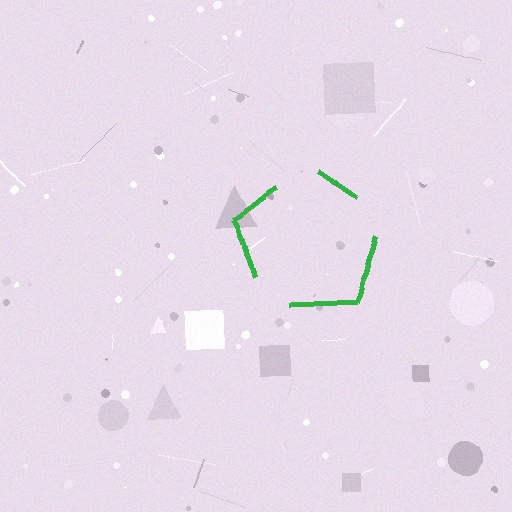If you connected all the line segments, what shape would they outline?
They would outline a pentagon.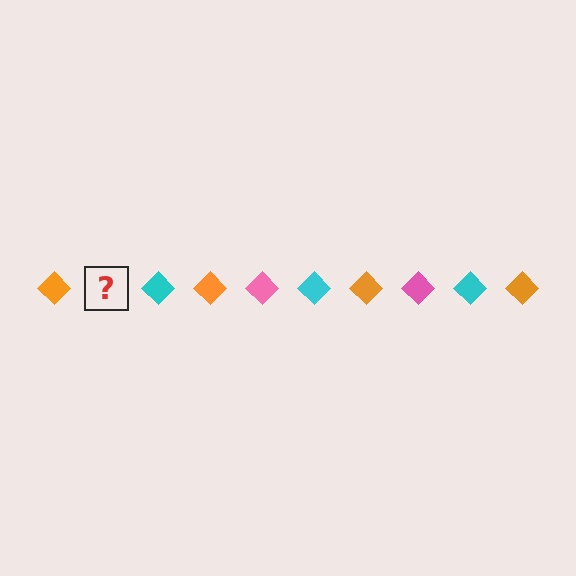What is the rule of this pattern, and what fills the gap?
The rule is that the pattern cycles through orange, pink, cyan diamonds. The gap should be filled with a pink diamond.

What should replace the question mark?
The question mark should be replaced with a pink diamond.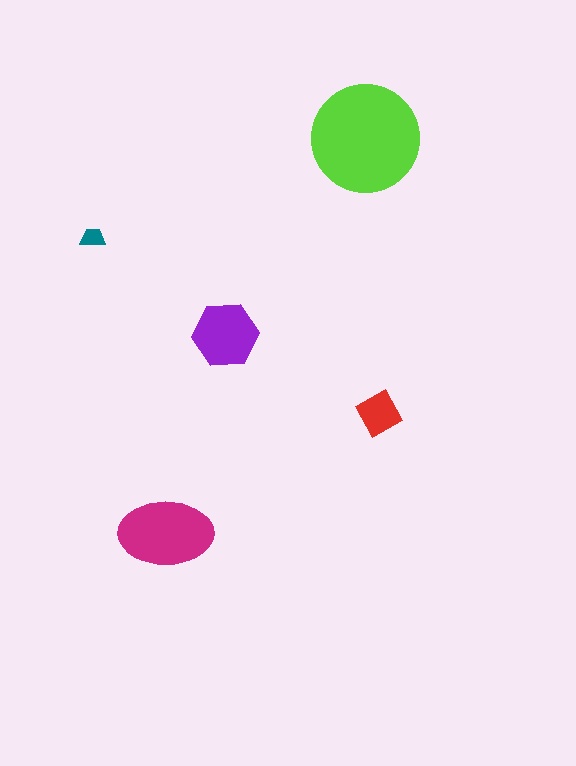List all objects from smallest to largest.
The teal trapezoid, the red square, the purple hexagon, the magenta ellipse, the lime circle.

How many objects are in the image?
There are 5 objects in the image.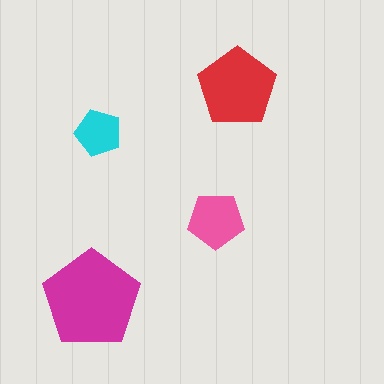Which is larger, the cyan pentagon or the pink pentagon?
The pink one.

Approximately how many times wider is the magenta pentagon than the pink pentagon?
About 1.5 times wider.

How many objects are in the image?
There are 4 objects in the image.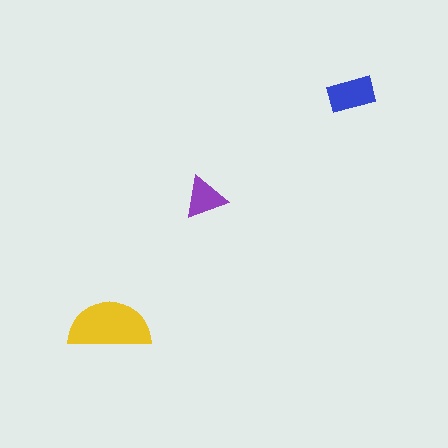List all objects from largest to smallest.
The yellow semicircle, the blue rectangle, the purple triangle.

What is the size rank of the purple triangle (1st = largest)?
3rd.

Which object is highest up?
The blue rectangle is topmost.